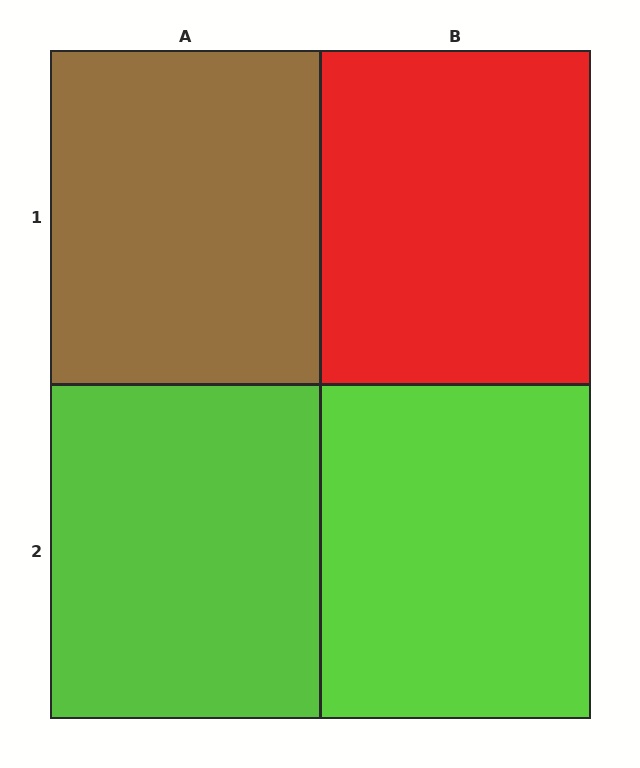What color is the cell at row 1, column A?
Brown.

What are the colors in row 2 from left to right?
Lime, lime.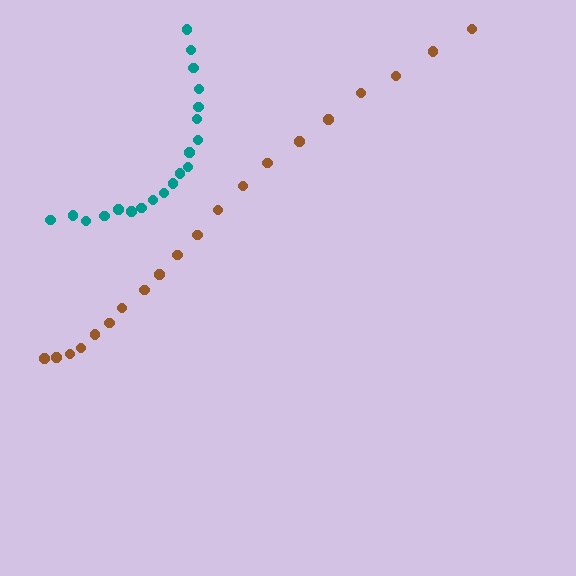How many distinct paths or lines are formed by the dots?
There are 2 distinct paths.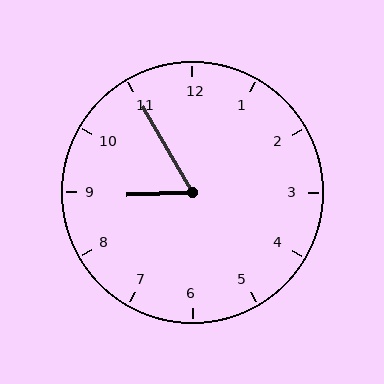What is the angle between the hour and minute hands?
Approximately 62 degrees.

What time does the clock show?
8:55.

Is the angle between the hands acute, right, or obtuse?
It is acute.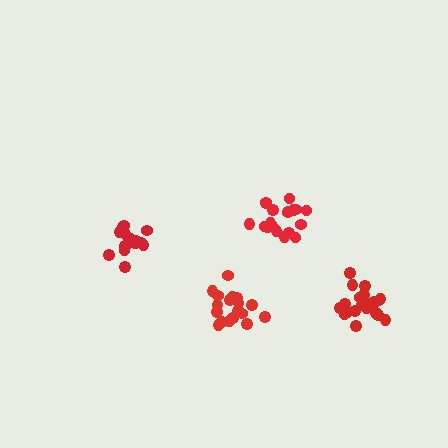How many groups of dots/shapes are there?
There are 4 groups.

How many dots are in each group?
Group 1: 17 dots, Group 2: 19 dots, Group 3: 20 dots, Group 4: 19 dots (75 total).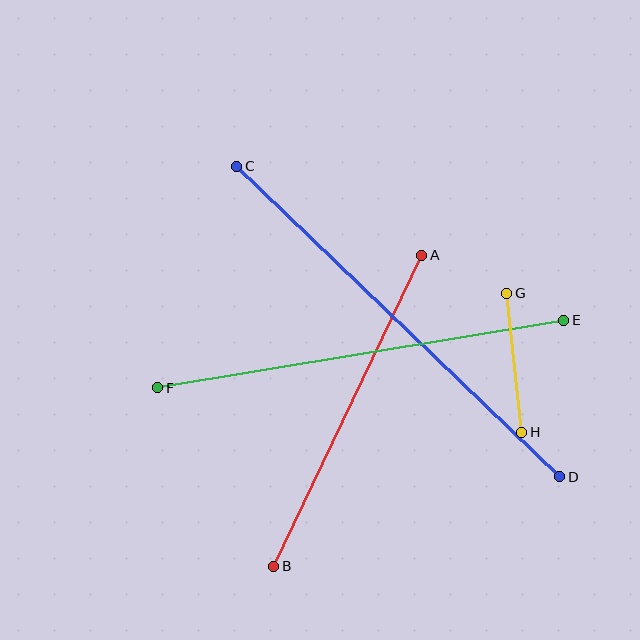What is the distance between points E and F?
The distance is approximately 411 pixels.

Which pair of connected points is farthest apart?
Points C and D are farthest apart.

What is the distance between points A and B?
The distance is approximately 345 pixels.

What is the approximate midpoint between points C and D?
The midpoint is at approximately (398, 322) pixels.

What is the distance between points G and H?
The distance is approximately 140 pixels.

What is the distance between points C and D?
The distance is approximately 448 pixels.